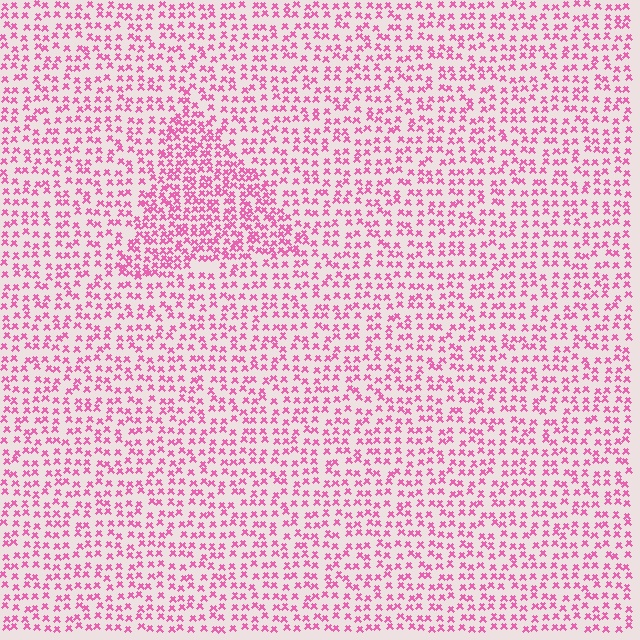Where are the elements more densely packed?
The elements are more densely packed inside the triangle boundary.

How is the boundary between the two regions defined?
The boundary is defined by a change in element density (approximately 1.7x ratio). All elements are the same color, size, and shape.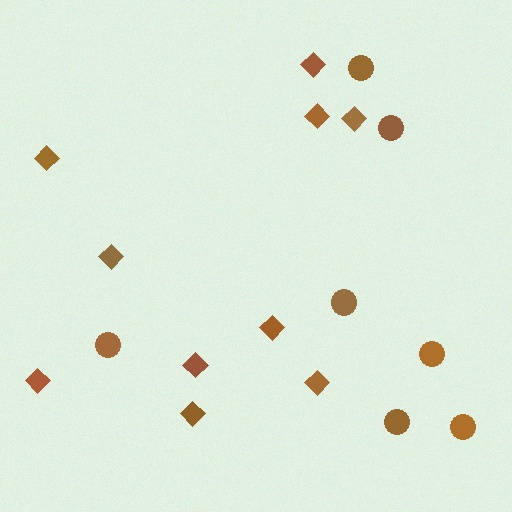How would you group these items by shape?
There are 2 groups: one group of diamonds (10) and one group of circles (7).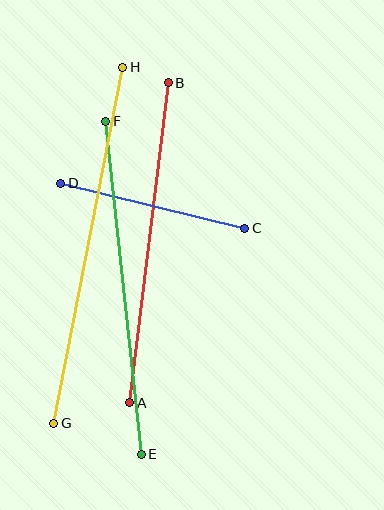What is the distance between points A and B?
The distance is approximately 322 pixels.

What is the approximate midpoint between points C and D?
The midpoint is at approximately (153, 206) pixels.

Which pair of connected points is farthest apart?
Points G and H are farthest apart.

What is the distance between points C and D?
The distance is approximately 189 pixels.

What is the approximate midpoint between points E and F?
The midpoint is at approximately (124, 288) pixels.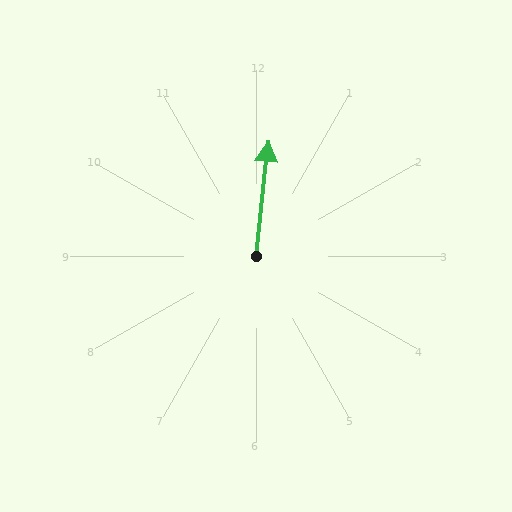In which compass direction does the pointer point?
North.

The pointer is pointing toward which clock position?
Roughly 12 o'clock.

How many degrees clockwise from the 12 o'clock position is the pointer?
Approximately 6 degrees.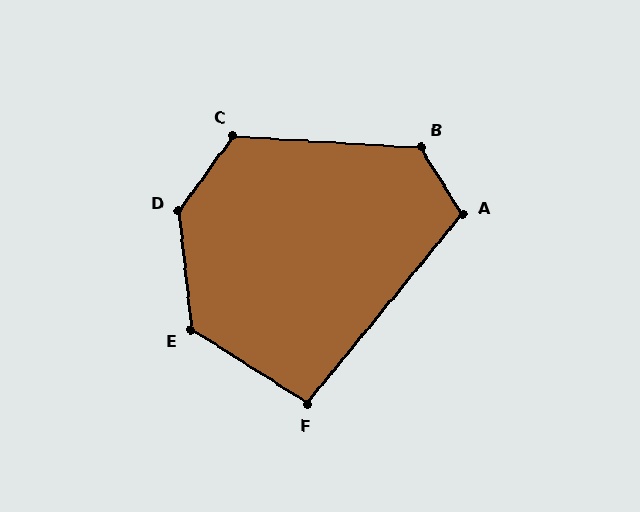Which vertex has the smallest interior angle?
F, at approximately 97 degrees.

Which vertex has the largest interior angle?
D, at approximately 138 degrees.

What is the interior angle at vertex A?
Approximately 109 degrees (obtuse).